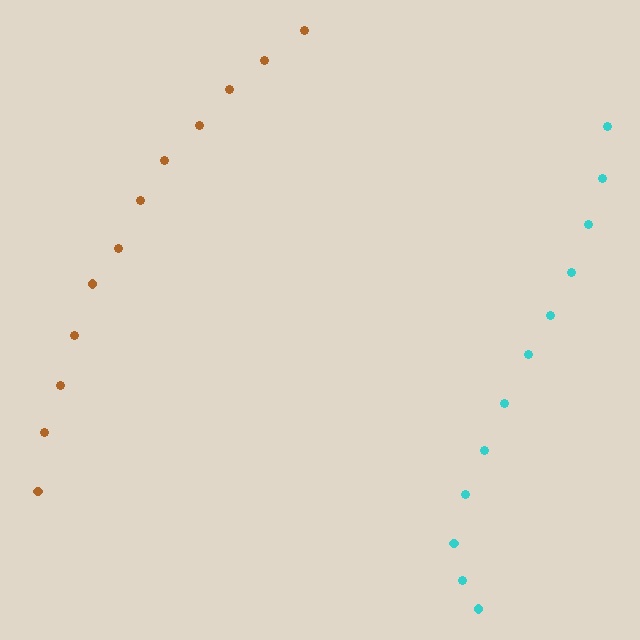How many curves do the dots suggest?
There are 2 distinct paths.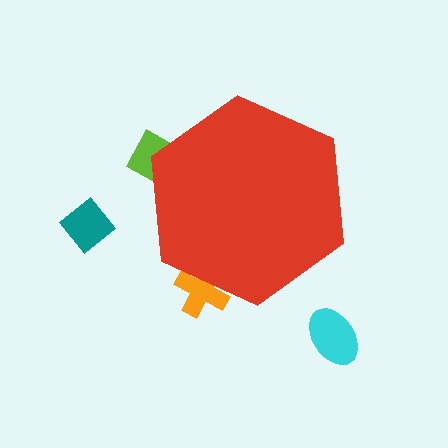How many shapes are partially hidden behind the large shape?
2 shapes are partially hidden.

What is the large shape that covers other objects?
A red hexagon.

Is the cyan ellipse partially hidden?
No, the cyan ellipse is fully visible.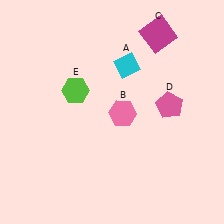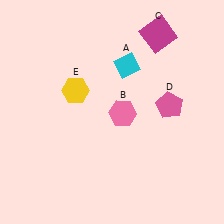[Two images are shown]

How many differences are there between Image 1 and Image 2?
There is 1 difference between the two images.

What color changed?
The hexagon (E) changed from lime in Image 1 to yellow in Image 2.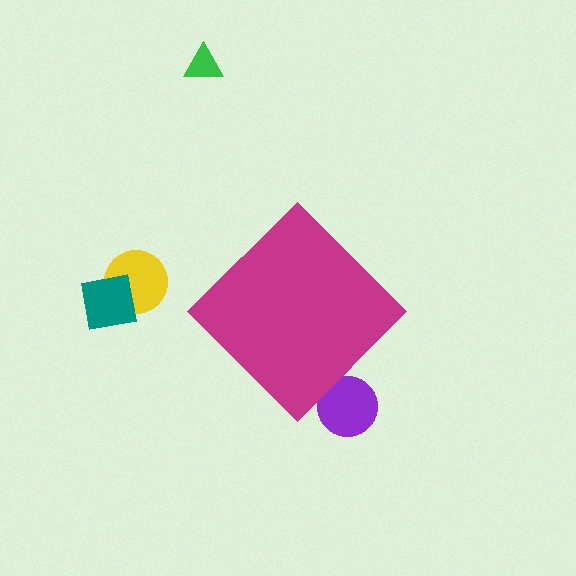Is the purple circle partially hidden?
Yes, the purple circle is partially hidden behind the magenta diamond.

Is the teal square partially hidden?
No, the teal square is fully visible.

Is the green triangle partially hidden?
No, the green triangle is fully visible.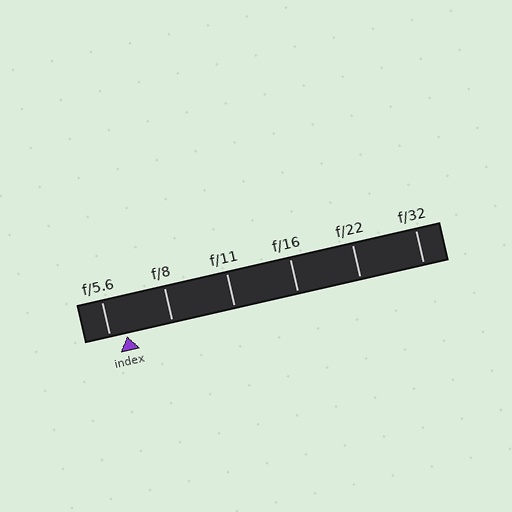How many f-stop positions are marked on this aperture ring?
There are 6 f-stop positions marked.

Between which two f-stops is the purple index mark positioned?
The index mark is between f/5.6 and f/8.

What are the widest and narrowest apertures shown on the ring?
The widest aperture shown is f/5.6 and the narrowest is f/32.